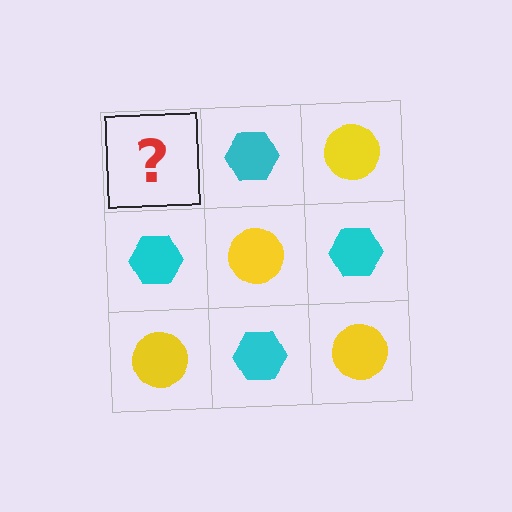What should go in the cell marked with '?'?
The missing cell should contain a yellow circle.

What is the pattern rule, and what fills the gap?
The rule is that it alternates yellow circle and cyan hexagon in a checkerboard pattern. The gap should be filled with a yellow circle.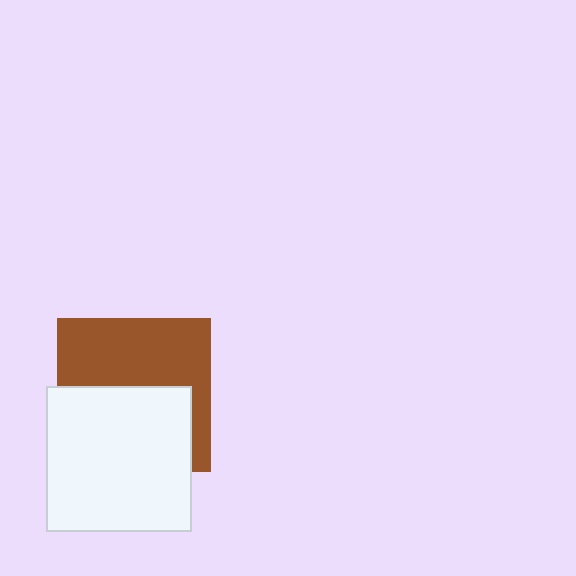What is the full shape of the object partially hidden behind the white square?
The partially hidden object is a brown square.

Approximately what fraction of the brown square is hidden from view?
Roughly 49% of the brown square is hidden behind the white square.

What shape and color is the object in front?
The object in front is a white square.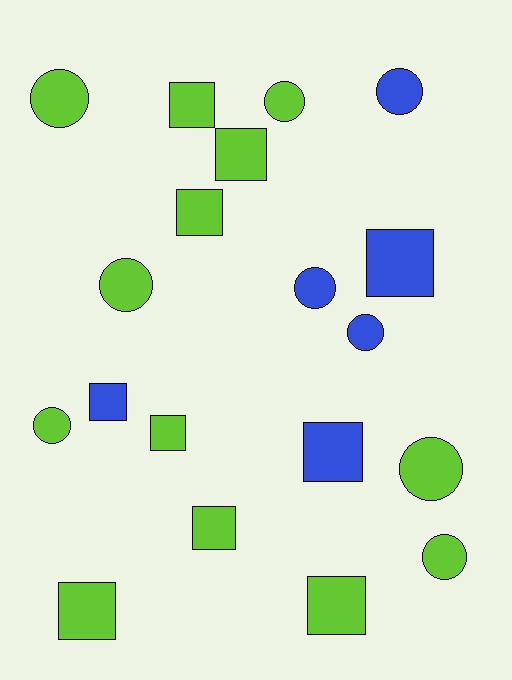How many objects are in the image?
There are 19 objects.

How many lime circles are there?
There are 6 lime circles.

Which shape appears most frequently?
Square, with 10 objects.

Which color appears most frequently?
Lime, with 13 objects.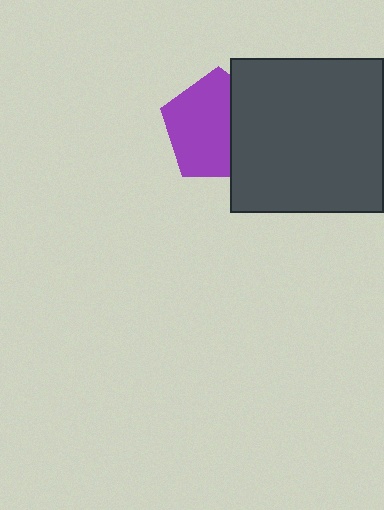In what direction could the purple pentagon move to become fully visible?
The purple pentagon could move left. That would shift it out from behind the dark gray square entirely.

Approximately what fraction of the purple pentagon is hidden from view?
Roughly 36% of the purple pentagon is hidden behind the dark gray square.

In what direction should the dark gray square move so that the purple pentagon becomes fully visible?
The dark gray square should move right. That is the shortest direction to clear the overlap and leave the purple pentagon fully visible.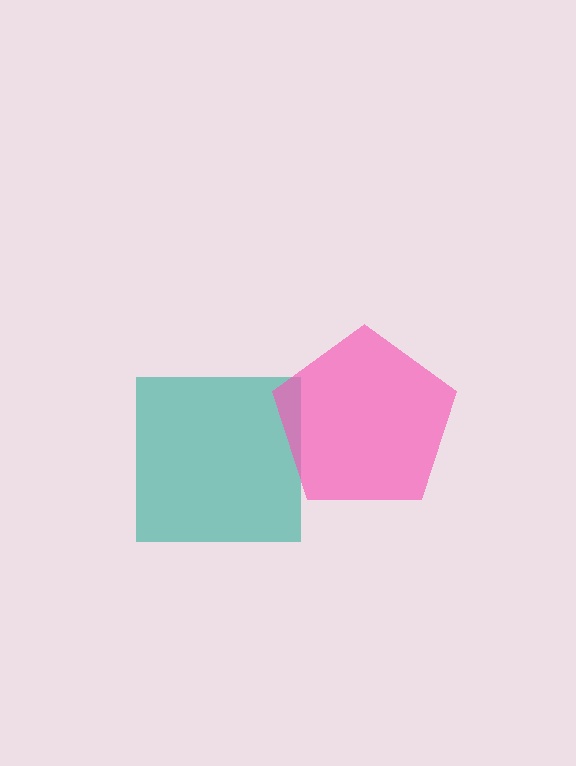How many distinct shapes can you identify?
There are 2 distinct shapes: a teal square, a pink pentagon.